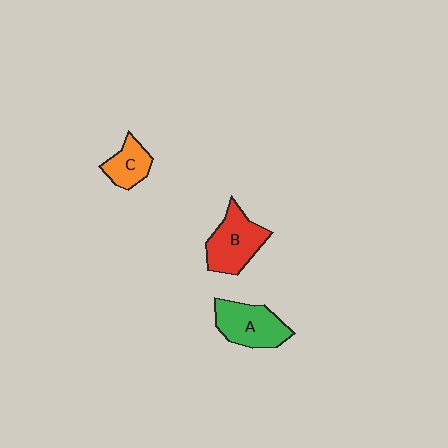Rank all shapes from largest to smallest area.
From largest to smallest: B (red), A (green), C (orange).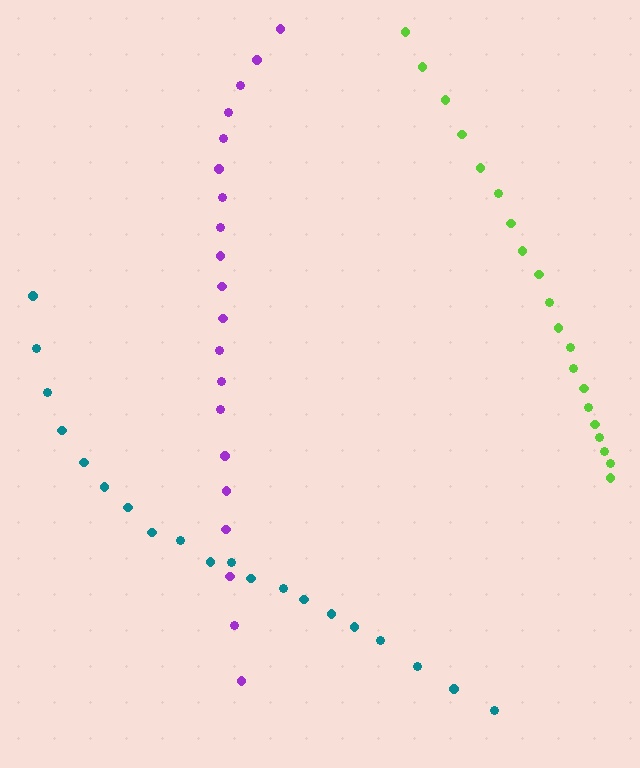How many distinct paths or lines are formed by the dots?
There are 3 distinct paths.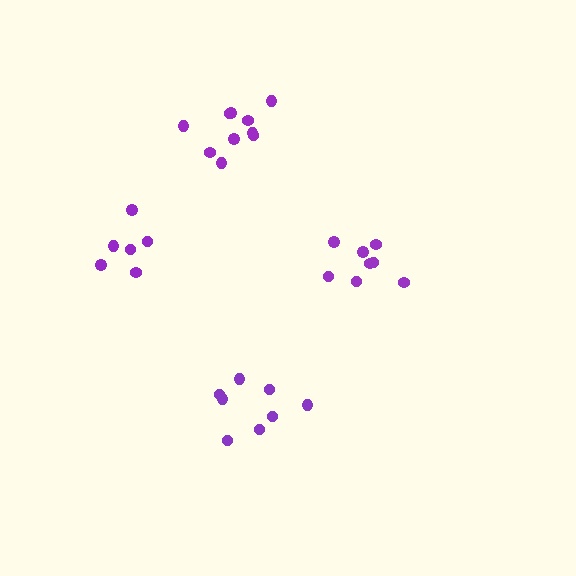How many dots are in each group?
Group 1: 6 dots, Group 2: 8 dots, Group 3: 10 dots, Group 4: 8 dots (32 total).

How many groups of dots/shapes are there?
There are 4 groups.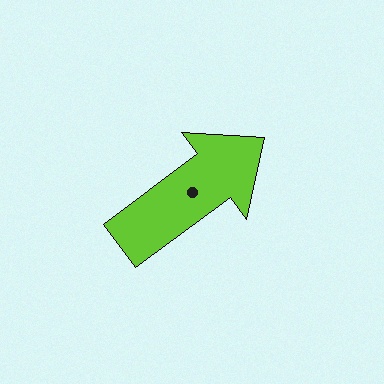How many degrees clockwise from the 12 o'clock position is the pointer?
Approximately 53 degrees.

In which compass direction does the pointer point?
Northeast.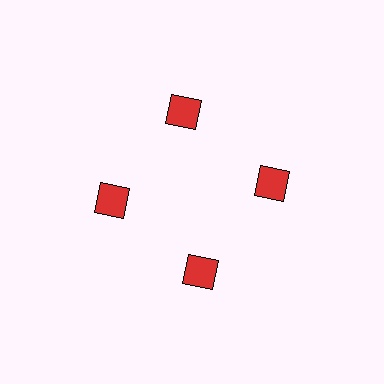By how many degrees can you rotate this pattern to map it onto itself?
The pattern maps onto itself every 90 degrees of rotation.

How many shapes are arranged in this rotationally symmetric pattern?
There are 4 shapes, arranged in 4 groups of 1.